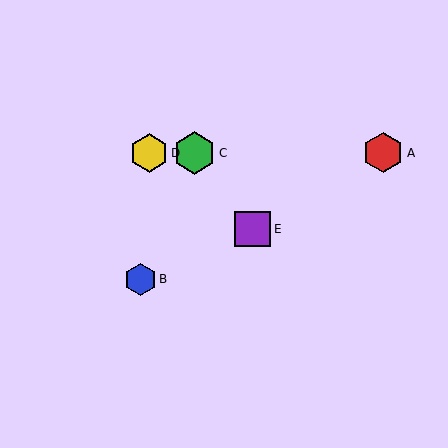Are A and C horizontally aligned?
Yes, both are at y≈153.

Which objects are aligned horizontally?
Objects A, C, D are aligned horizontally.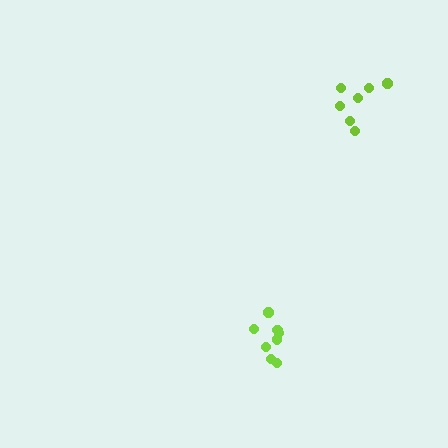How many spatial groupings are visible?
There are 2 spatial groupings.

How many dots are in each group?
Group 1: 8 dots, Group 2: 7 dots (15 total).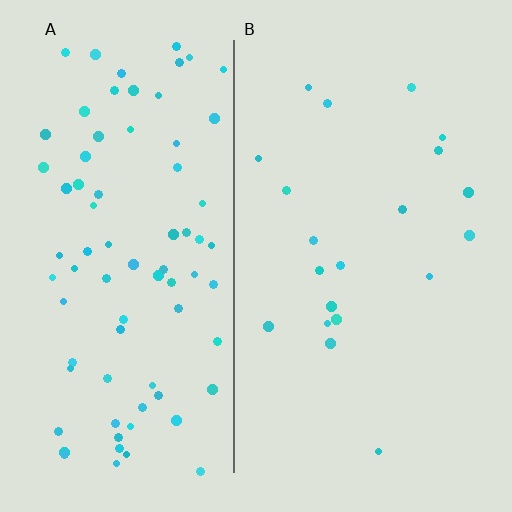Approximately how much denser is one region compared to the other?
Approximately 3.9× — region A over region B.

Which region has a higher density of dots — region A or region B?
A (the left).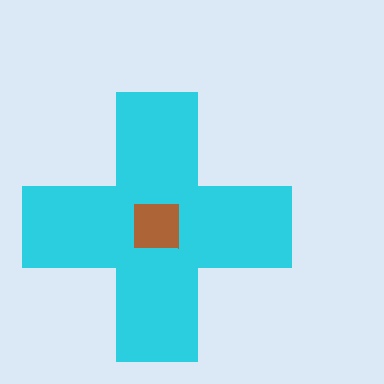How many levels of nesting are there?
2.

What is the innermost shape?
The brown square.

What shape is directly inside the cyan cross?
The brown square.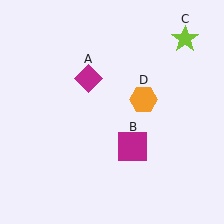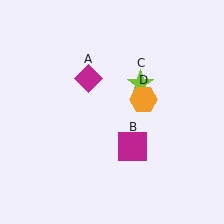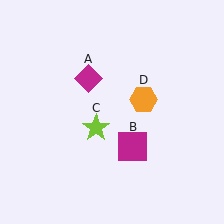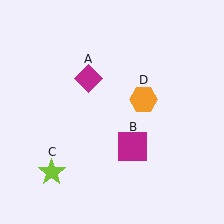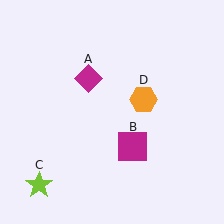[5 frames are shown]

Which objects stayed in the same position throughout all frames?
Magenta diamond (object A) and magenta square (object B) and orange hexagon (object D) remained stationary.